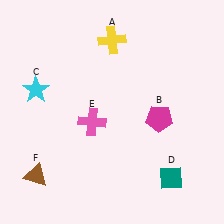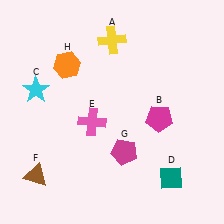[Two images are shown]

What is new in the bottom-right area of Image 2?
A magenta pentagon (G) was added in the bottom-right area of Image 2.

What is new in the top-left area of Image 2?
An orange hexagon (H) was added in the top-left area of Image 2.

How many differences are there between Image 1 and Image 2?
There are 2 differences between the two images.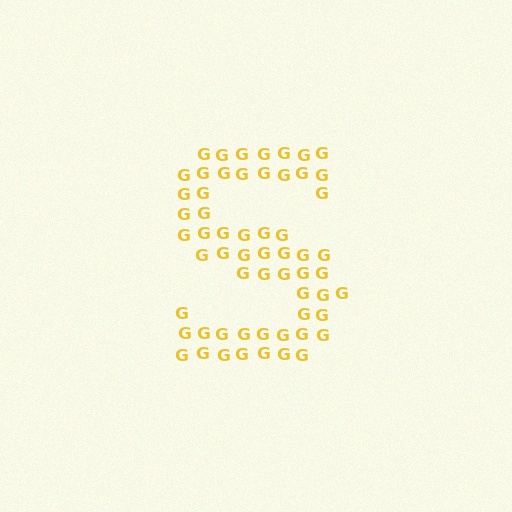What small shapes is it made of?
It is made of small letter G's.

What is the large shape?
The large shape is the letter S.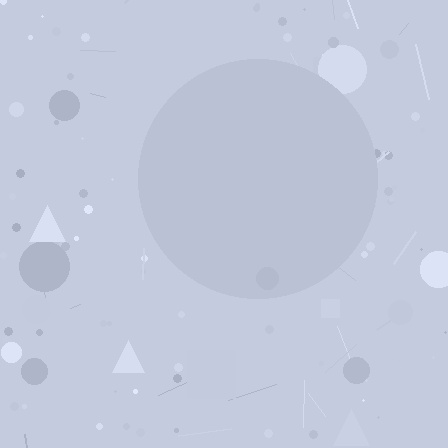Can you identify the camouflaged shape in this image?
The camouflaged shape is a circle.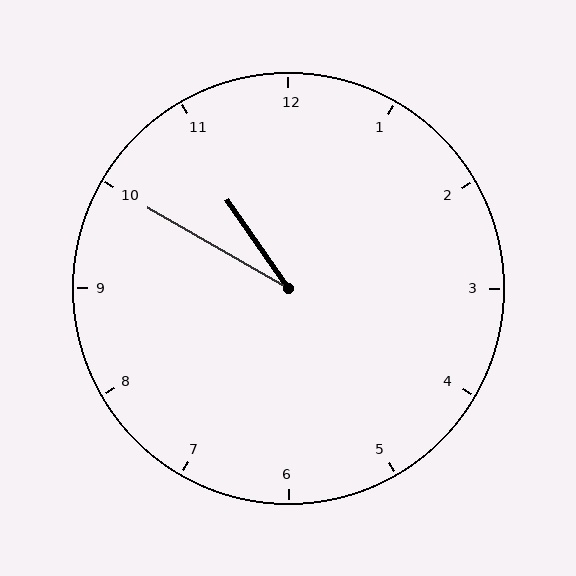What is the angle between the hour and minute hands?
Approximately 25 degrees.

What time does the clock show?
10:50.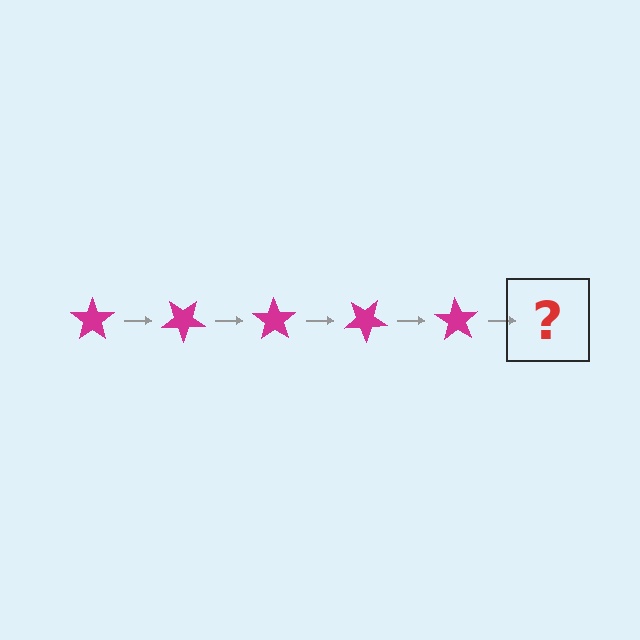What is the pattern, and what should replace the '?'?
The pattern is that the star rotates 35 degrees each step. The '?' should be a magenta star rotated 175 degrees.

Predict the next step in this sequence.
The next step is a magenta star rotated 175 degrees.